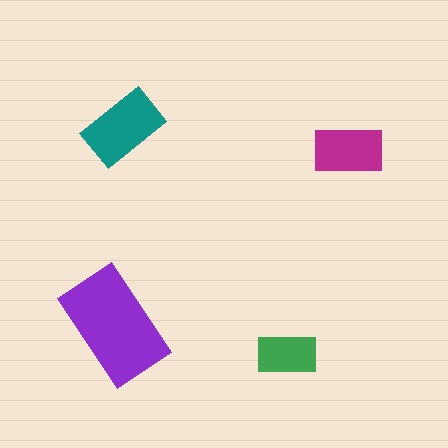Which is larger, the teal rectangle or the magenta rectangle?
The teal one.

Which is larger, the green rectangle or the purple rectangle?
The purple one.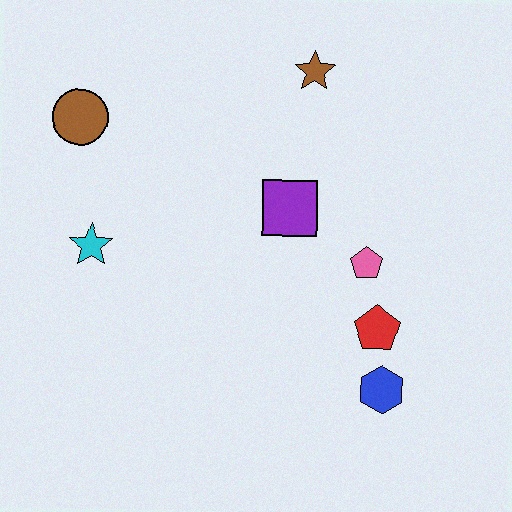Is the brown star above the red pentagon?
Yes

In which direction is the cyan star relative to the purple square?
The cyan star is to the left of the purple square.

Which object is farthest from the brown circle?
The blue hexagon is farthest from the brown circle.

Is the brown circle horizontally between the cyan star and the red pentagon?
No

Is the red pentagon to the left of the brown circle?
No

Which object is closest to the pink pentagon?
The red pentagon is closest to the pink pentagon.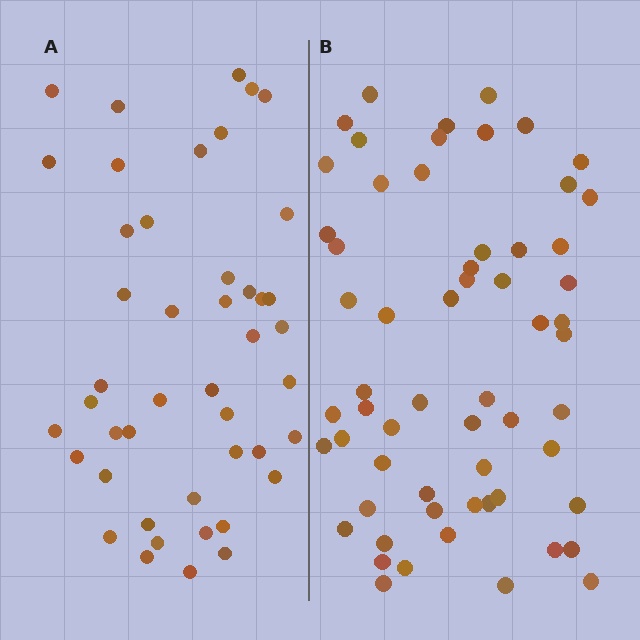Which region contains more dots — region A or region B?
Region B (the right region) has more dots.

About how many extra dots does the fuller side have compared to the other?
Region B has approximately 15 more dots than region A.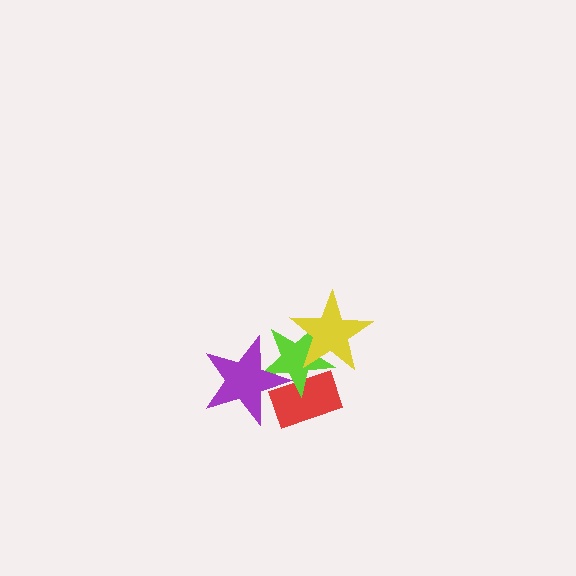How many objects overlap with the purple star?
2 objects overlap with the purple star.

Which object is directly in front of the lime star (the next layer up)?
The purple star is directly in front of the lime star.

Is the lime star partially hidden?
Yes, it is partially covered by another shape.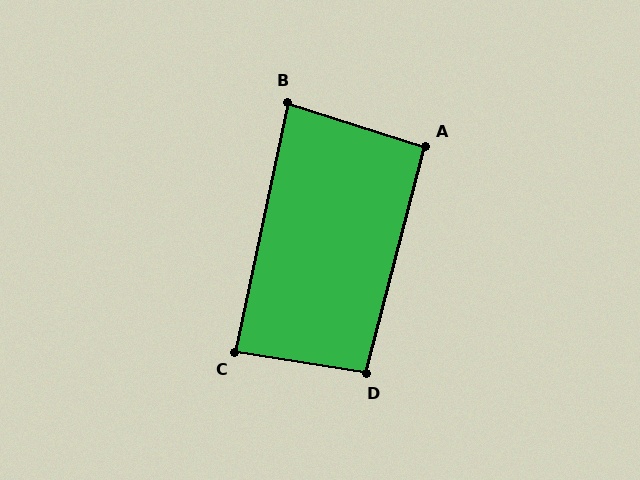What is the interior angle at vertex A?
Approximately 93 degrees (approximately right).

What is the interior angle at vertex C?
Approximately 87 degrees (approximately right).